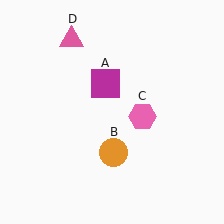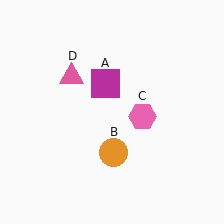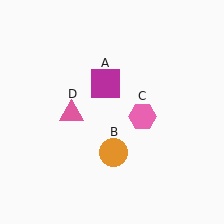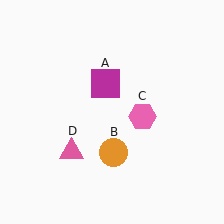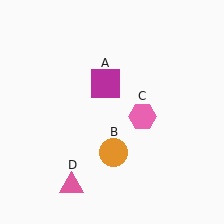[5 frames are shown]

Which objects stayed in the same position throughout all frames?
Magenta square (object A) and orange circle (object B) and pink hexagon (object C) remained stationary.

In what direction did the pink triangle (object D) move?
The pink triangle (object D) moved down.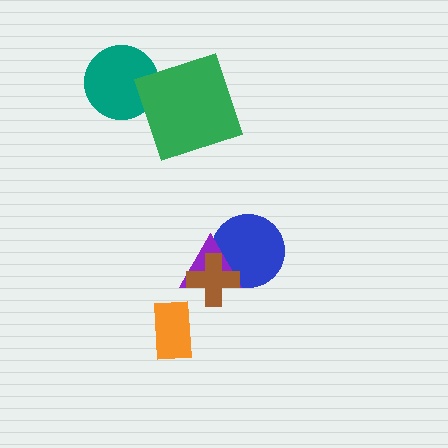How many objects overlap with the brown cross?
2 objects overlap with the brown cross.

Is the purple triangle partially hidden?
Yes, it is partially covered by another shape.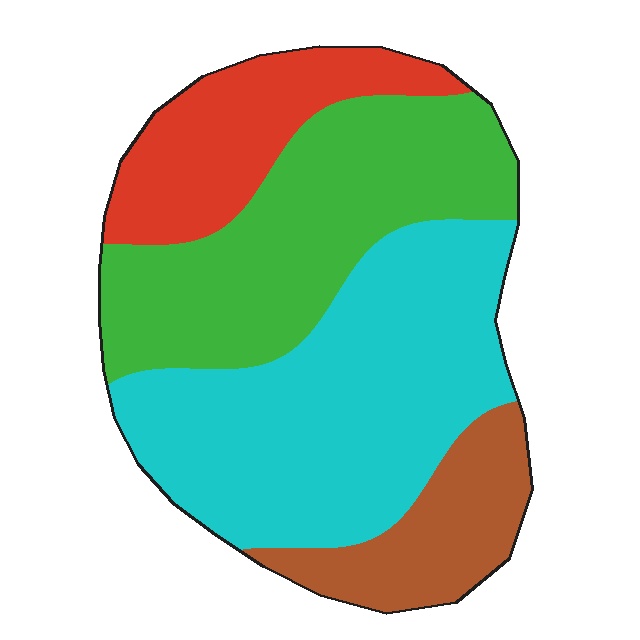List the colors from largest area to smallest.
From largest to smallest: cyan, green, red, brown.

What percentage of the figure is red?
Red takes up less than a quarter of the figure.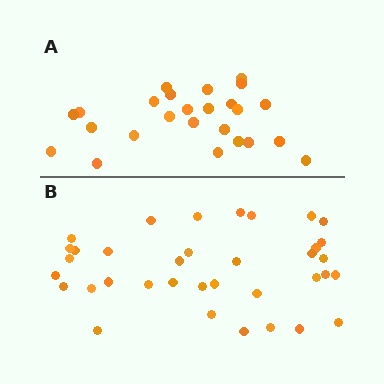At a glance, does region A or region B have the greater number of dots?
Region B (the bottom region) has more dots.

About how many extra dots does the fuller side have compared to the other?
Region B has roughly 12 or so more dots than region A.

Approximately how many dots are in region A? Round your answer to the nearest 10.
About 20 dots. (The exact count is 25, which rounds to 20.)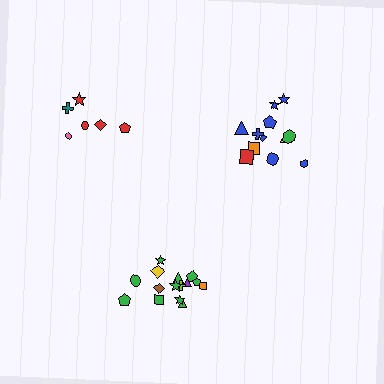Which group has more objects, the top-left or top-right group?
The top-right group.